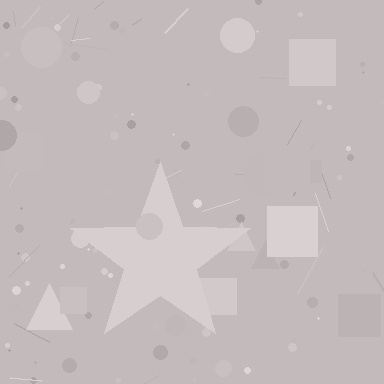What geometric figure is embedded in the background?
A star is embedded in the background.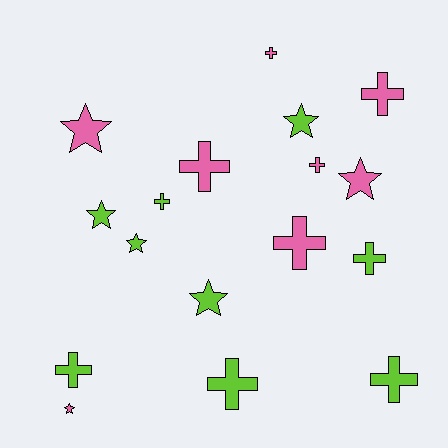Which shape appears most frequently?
Cross, with 10 objects.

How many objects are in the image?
There are 17 objects.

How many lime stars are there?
There are 4 lime stars.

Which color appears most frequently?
Lime, with 9 objects.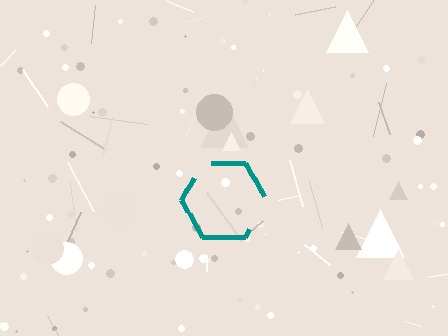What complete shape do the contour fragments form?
The contour fragments form a hexagon.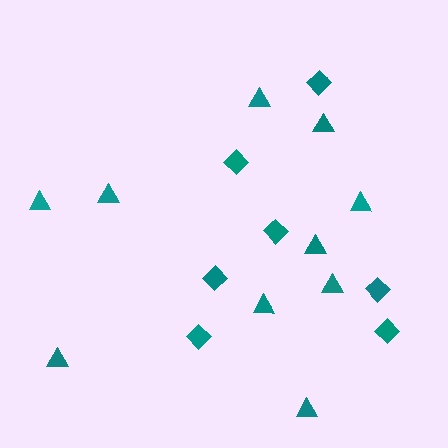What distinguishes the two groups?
There are 2 groups: one group of triangles (10) and one group of diamonds (7).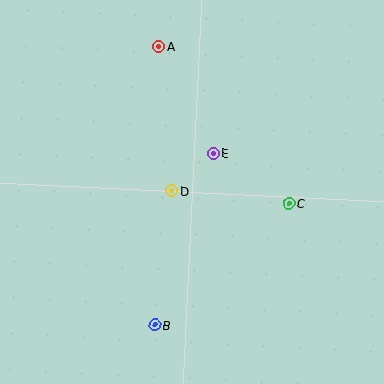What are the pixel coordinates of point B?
Point B is at (155, 325).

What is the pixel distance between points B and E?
The distance between B and E is 181 pixels.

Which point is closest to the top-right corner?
Point C is closest to the top-right corner.